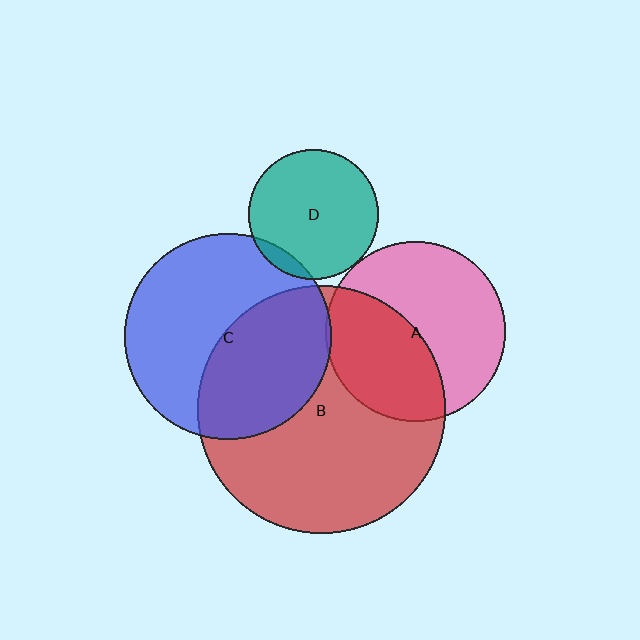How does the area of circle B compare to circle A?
Approximately 1.9 times.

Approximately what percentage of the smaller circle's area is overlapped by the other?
Approximately 5%.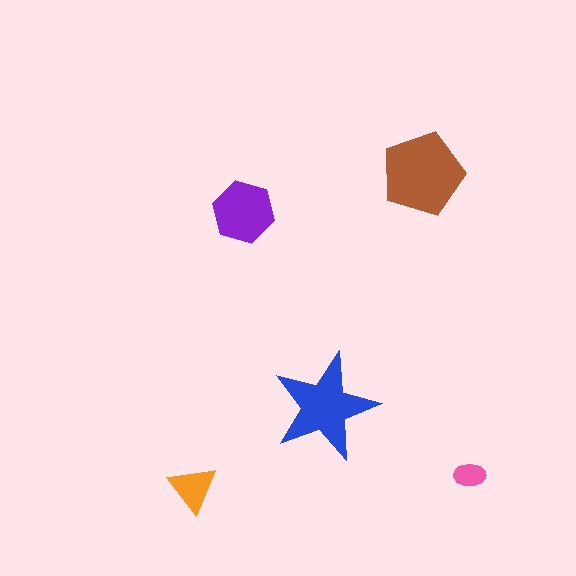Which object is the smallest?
The pink ellipse.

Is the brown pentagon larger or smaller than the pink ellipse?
Larger.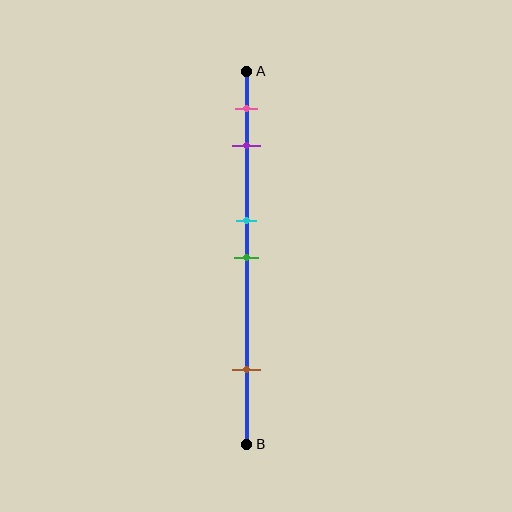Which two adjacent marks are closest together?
The cyan and green marks are the closest adjacent pair.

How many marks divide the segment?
There are 5 marks dividing the segment.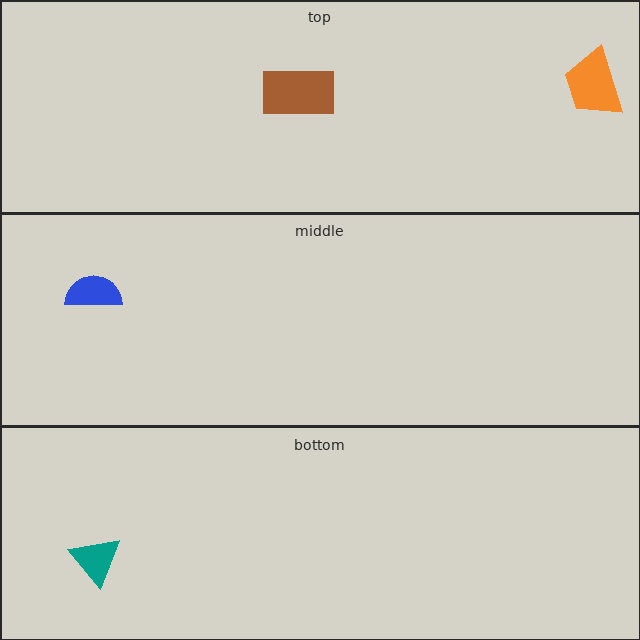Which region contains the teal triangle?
The bottom region.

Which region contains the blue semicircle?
The middle region.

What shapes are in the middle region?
The blue semicircle.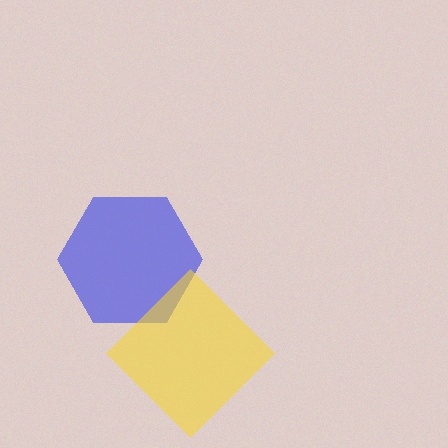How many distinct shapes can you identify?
There are 2 distinct shapes: a blue hexagon, a yellow diamond.